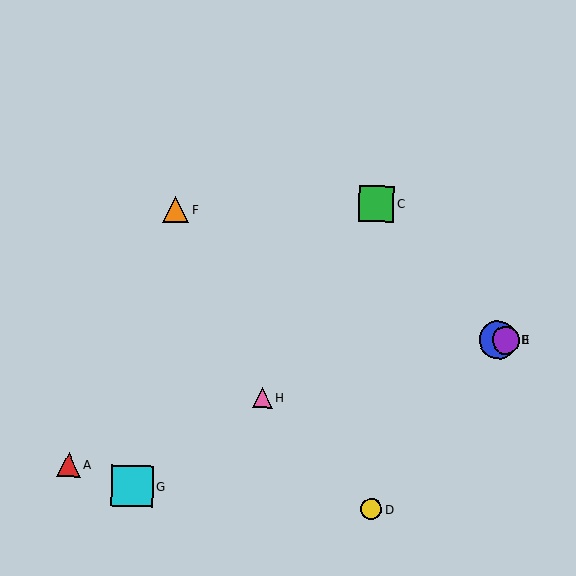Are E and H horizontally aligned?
No, E is at y≈340 and H is at y≈398.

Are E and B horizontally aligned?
Yes, both are at y≈340.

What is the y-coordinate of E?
Object E is at y≈340.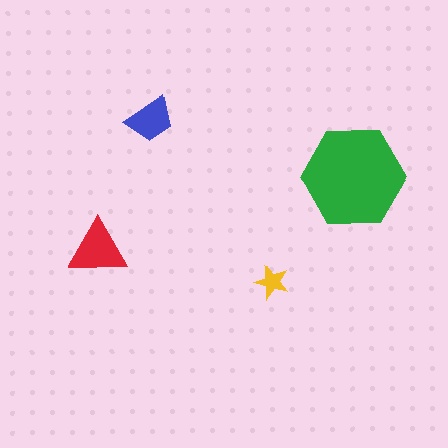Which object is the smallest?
The yellow star.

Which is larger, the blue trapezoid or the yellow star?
The blue trapezoid.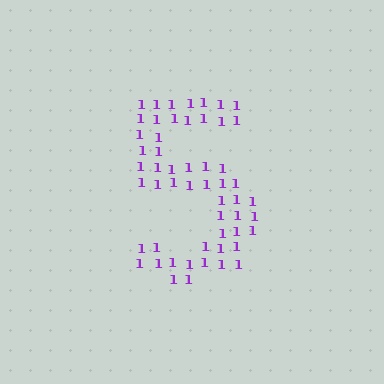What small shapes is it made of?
It is made of small digit 1's.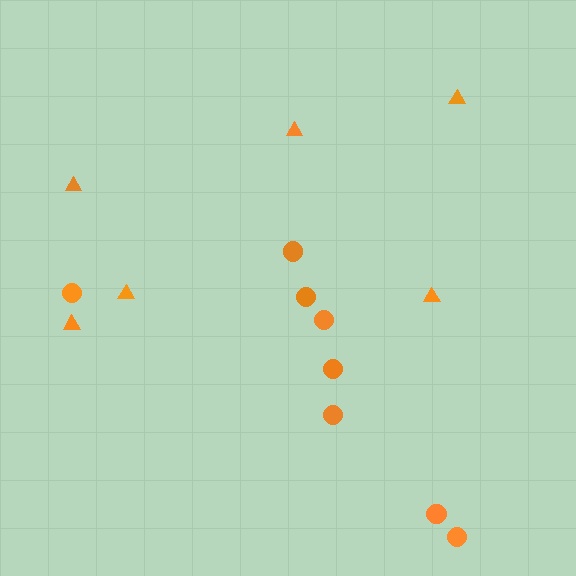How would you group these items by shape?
There are 2 groups: one group of circles (8) and one group of triangles (6).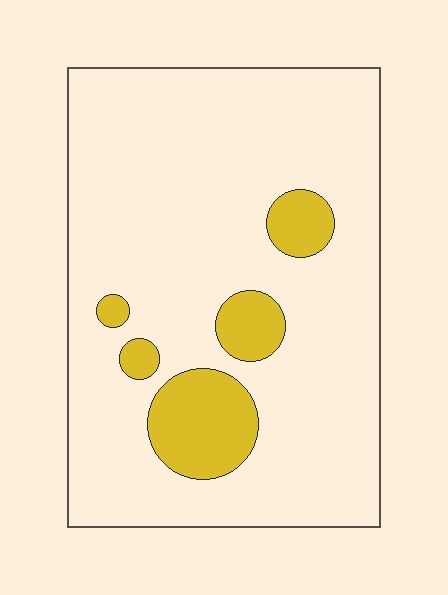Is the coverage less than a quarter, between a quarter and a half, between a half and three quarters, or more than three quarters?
Less than a quarter.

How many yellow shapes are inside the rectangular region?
5.